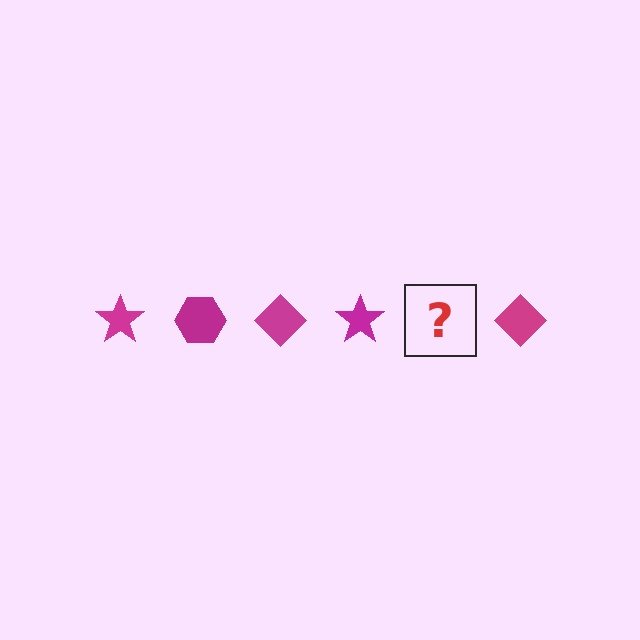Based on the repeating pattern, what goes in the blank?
The blank should be a magenta hexagon.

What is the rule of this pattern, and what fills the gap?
The rule is that the pattern cycles through star, hexagon, diamond shapes in magenta. The gap should be filled with a magenta hexagon.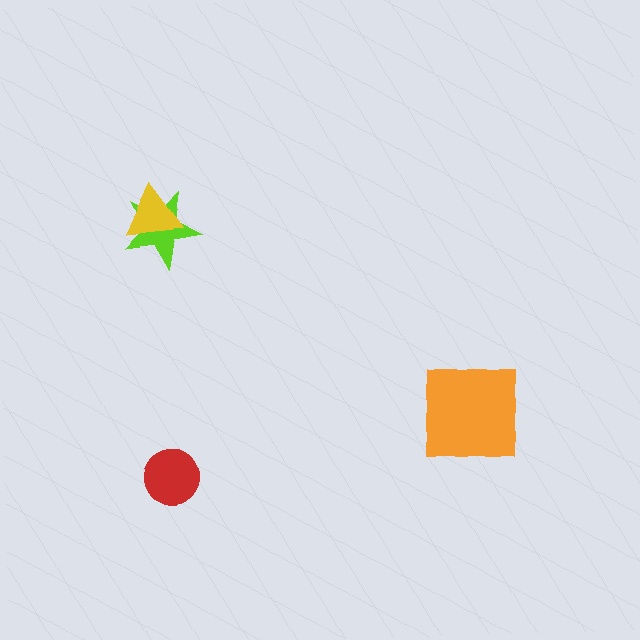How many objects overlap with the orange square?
0 objects overlap with the orange square.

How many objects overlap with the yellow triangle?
1 object overlaps with the yellow triangle.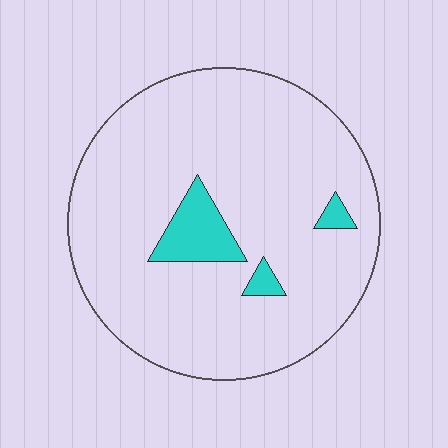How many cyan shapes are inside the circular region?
3.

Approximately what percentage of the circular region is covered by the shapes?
Approximately 10%.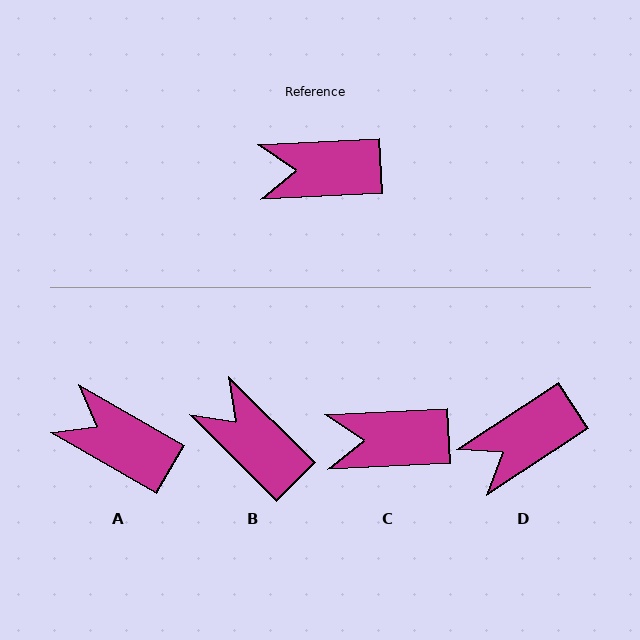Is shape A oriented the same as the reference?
No, it is off by about 33 degrees.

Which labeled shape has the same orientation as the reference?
C.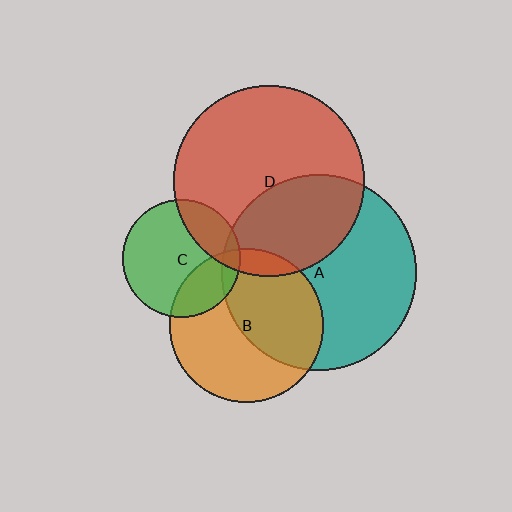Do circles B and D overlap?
Yes.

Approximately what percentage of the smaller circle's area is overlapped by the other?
Approximately 10%.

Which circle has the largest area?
Circle A (teal).